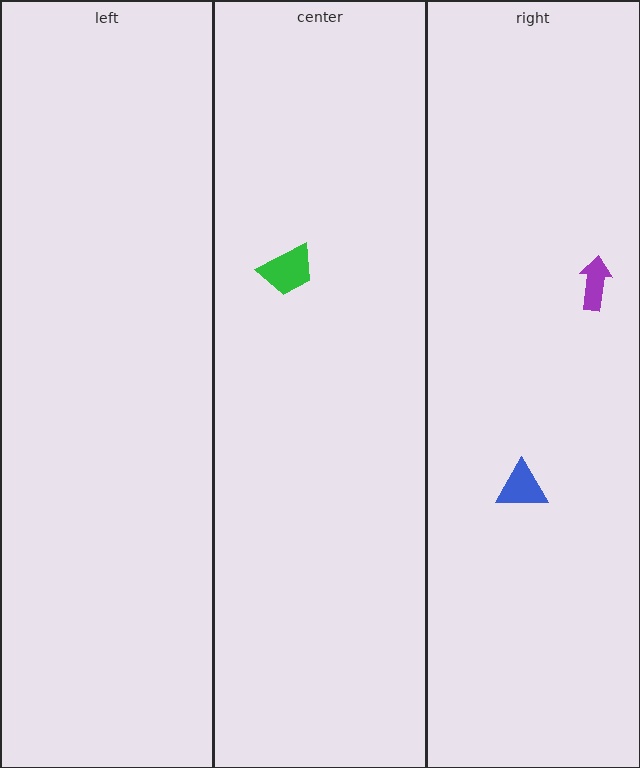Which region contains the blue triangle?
The right region.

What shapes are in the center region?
The green trapezoid.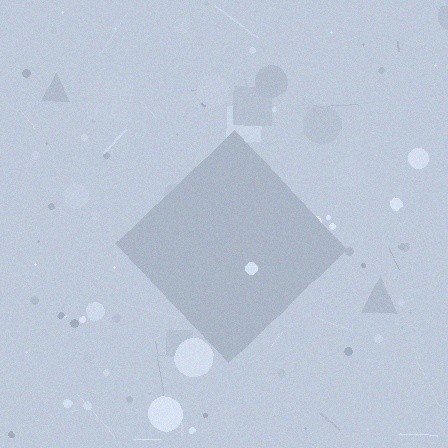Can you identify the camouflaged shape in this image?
The camouflaged shape is a diamond.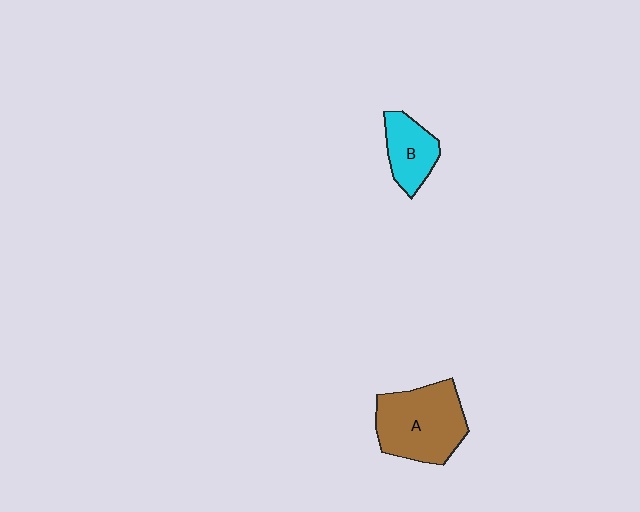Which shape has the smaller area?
Shape B (cyan).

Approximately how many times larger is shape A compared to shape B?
Approximately 1.9 times.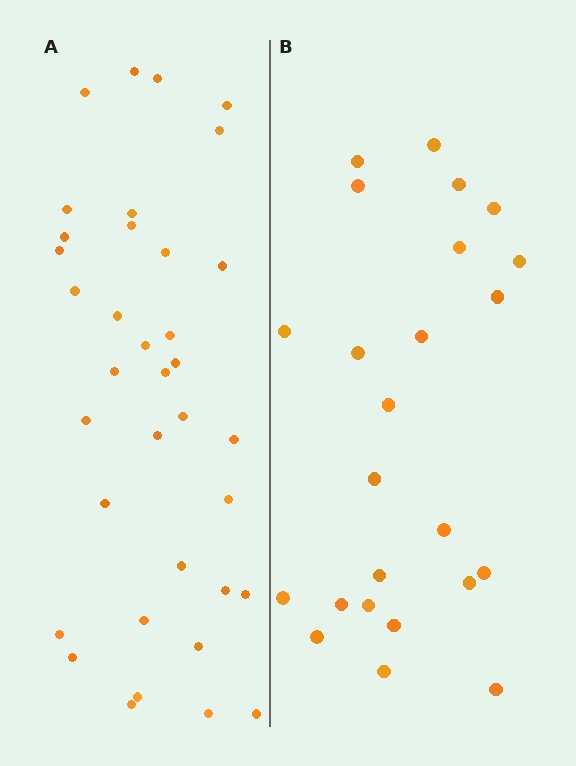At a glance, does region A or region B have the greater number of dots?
Region A (the left region) has more dots.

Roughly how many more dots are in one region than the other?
Region A has roughly 12 or so more dots than region B.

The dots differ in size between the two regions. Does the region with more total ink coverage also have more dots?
No. Region B has more total ink coverage because its dots are larger, but region A actually contains more individual dots. Total area can be misleading — the number of items is what matters here.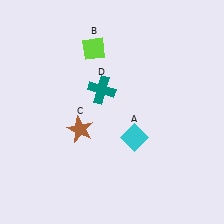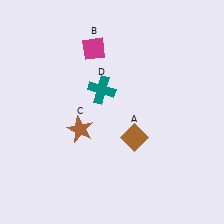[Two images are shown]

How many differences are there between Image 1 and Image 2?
There are 2 differences between the two images.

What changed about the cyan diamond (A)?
In Image 1, A is cyan. In Image 2, it changed to brown.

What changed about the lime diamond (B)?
In Image 1, B is lime. In Image 2, it changed to magenta.